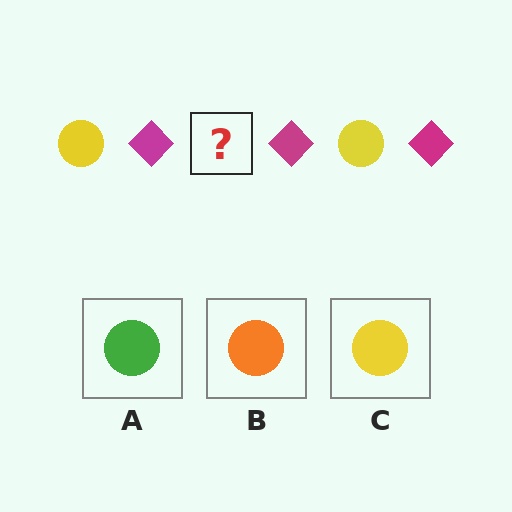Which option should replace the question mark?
Option C.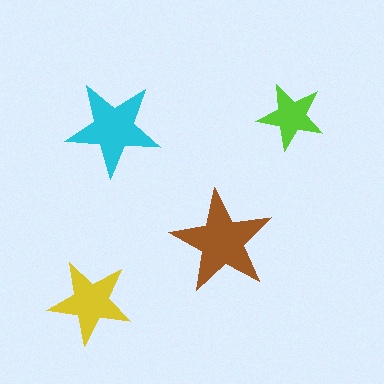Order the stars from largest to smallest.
the brown one, the cyan one, the yellow one, the lime one.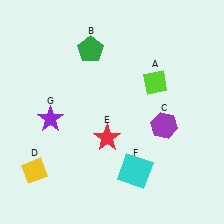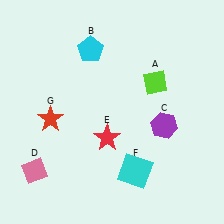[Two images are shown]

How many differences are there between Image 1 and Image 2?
There are 3 differences between the two images.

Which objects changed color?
B changed from green to cyan. D changed from yellow to pink. G changed from purple to red.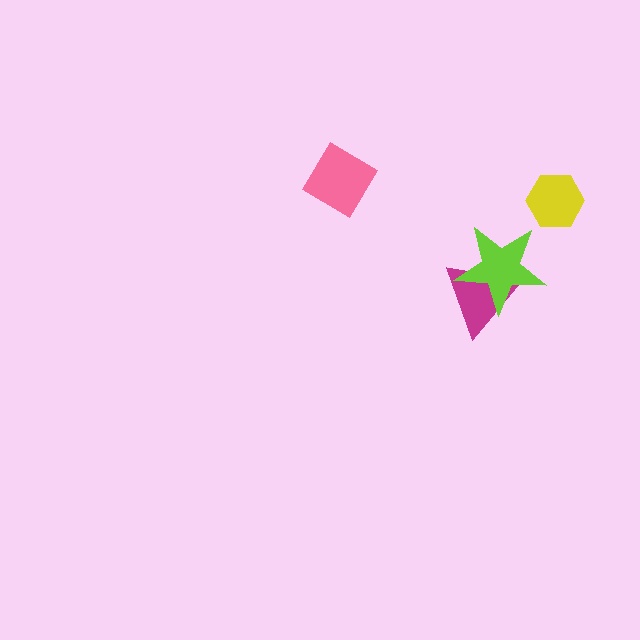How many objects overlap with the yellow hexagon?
0 objects overlap with the yellow hexagon.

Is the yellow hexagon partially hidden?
No, no other shape covers it.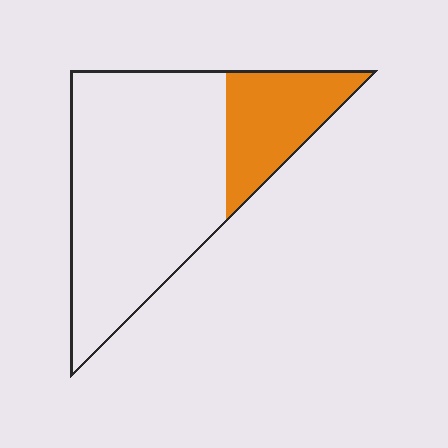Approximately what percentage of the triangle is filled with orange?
Approximately 25%.